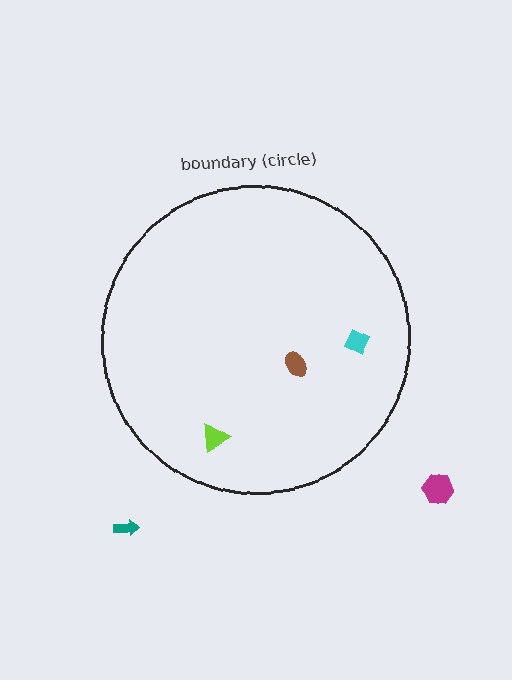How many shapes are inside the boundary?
3 inside, 2 outside.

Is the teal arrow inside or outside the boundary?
Outside.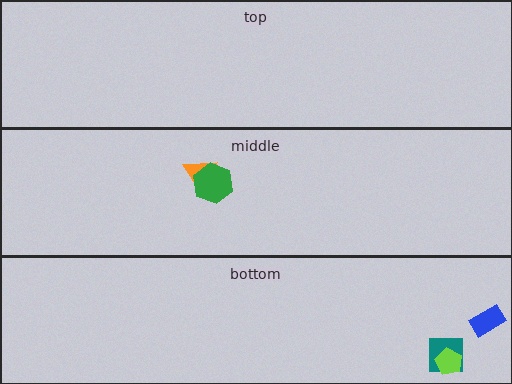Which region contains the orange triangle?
The middle region.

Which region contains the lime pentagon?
The bottom region.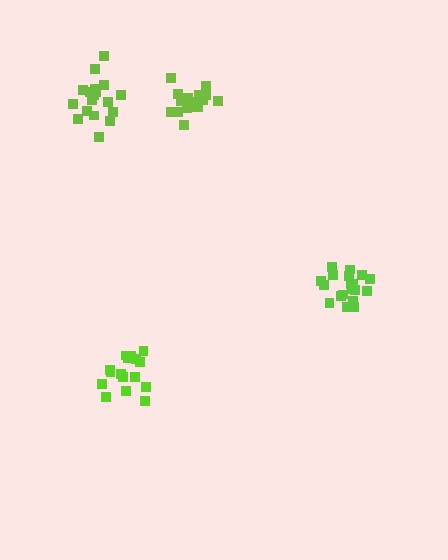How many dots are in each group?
Group 1: 16 dots, Group 2: 19 dots, Group 3: 17 dots, Group 4: 18 dots (70 total).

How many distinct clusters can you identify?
There are 4 distinct clusters.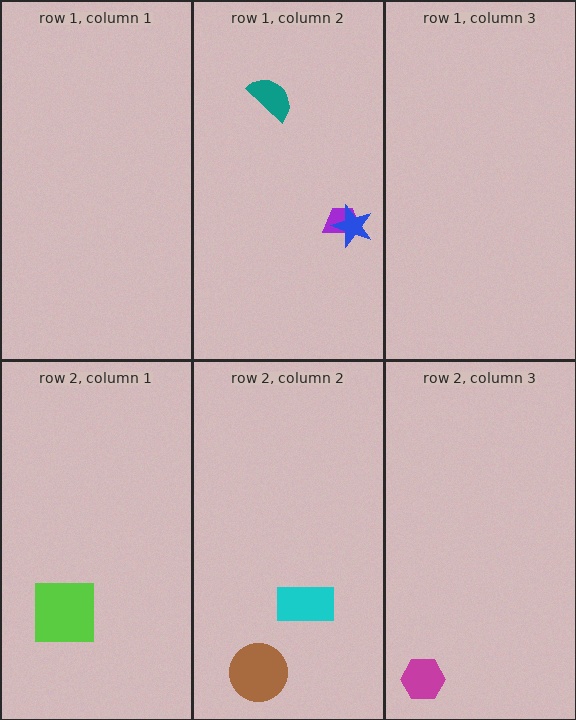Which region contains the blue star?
The row 1, column 2 region.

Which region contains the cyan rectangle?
The row 2, column 2 region.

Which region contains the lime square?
The row 2, column 1 region.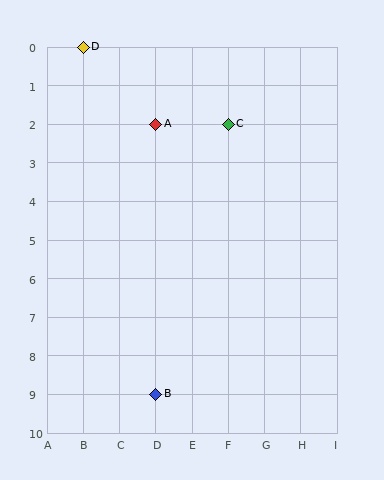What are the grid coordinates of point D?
Point D is at grid coordinates (B, 0).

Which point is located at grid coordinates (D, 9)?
Point B is at (D, 9).